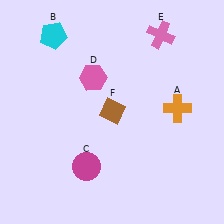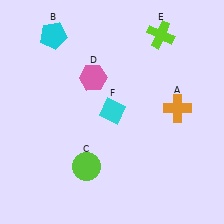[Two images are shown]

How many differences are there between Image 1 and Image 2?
There are 3 differences between the two images.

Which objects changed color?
C changed from magenta to lime. E changed from pink to lime. F changed from brown to cyan.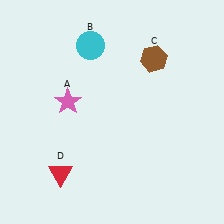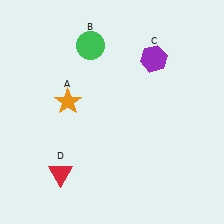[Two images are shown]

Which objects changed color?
A changed from pink to orange. B changed from cyan to green. C changed from brown to purple.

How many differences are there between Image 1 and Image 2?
There are 3 differences between the two images.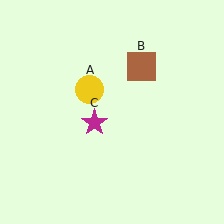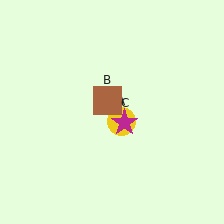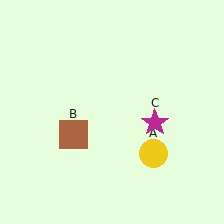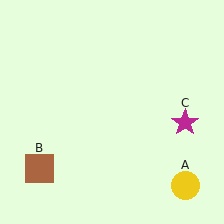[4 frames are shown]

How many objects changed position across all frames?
3 objects changed position: yellow circle (object A), brown square (object B), magenta star (object C).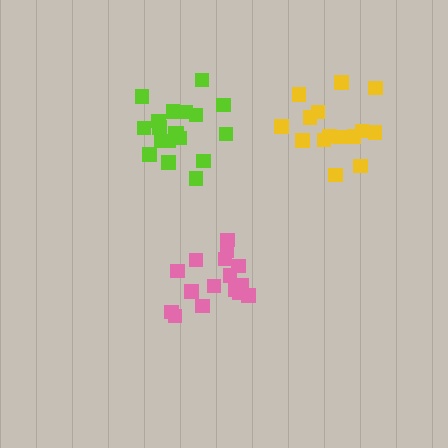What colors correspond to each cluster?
The clusters are colored: lime, pink, yellow.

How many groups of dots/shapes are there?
There are 3 groups.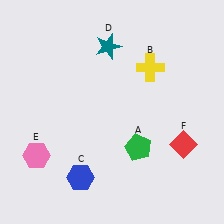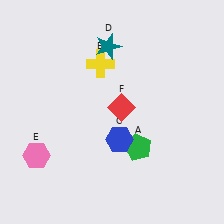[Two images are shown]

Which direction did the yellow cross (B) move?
The yellow cross (B) moved left.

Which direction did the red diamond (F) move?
The red diamond (F) moved left.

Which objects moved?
The objects that moved are: the yellow cross (B), the blue hexagon (C), the red diamond (F).